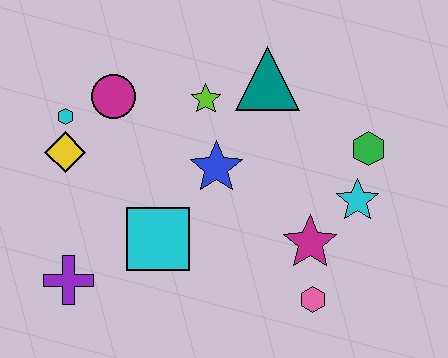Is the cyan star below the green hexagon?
Yes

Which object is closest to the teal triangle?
The lime star is closest to the teal triangle.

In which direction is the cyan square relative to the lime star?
The cyan square is below the lime star.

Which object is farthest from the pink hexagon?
The cyan hexagon is farthest from the pink hexagon.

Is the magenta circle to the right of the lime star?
No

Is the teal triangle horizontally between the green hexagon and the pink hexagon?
No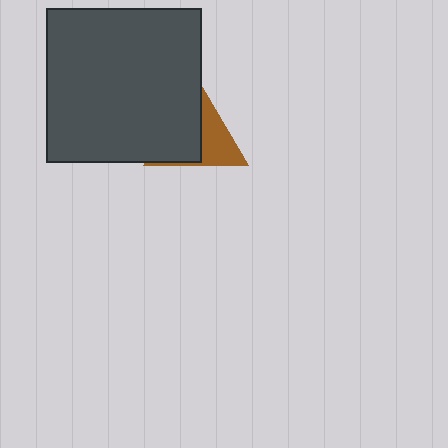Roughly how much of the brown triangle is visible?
A small part of it is visible (roughly 42%).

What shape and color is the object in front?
The object in front is a dark gray square.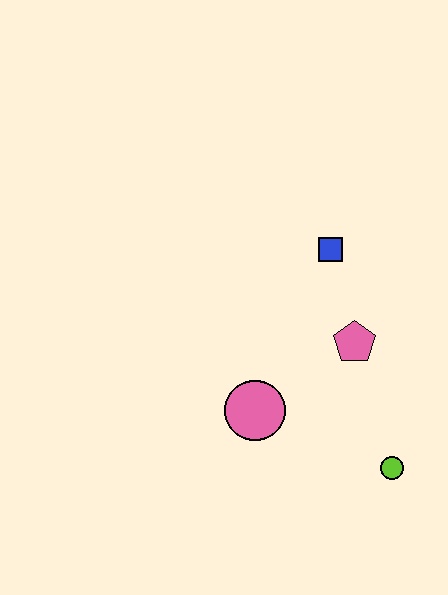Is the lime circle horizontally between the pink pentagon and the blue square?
No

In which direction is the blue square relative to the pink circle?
The blue square is above the pink circle.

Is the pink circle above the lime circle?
Yes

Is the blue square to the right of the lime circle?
No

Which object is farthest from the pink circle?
The blue square is farthest from the pink circle.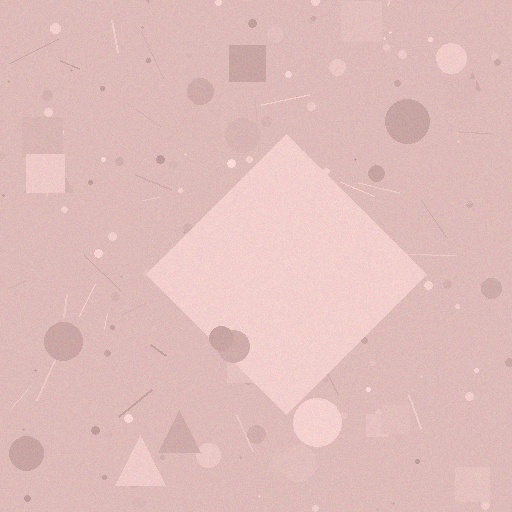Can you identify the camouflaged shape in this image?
The camouflaged shape is a diamond.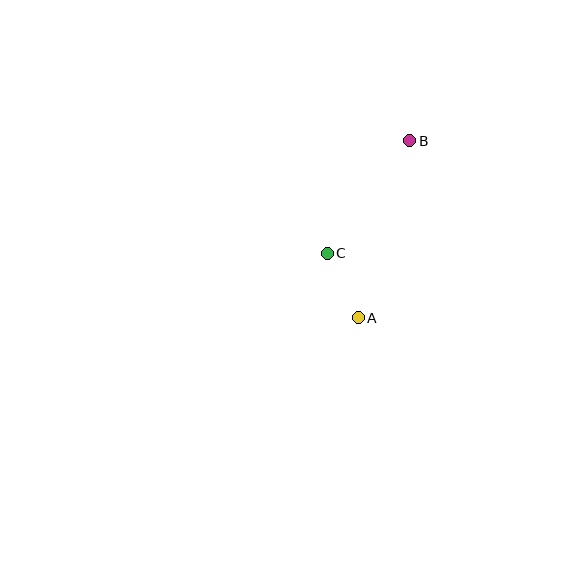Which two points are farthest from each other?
Points A and B are farthest from each other.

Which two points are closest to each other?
Points A and C are closest to each other.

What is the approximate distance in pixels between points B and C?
The distance between B and C is approximately 139 pixels.